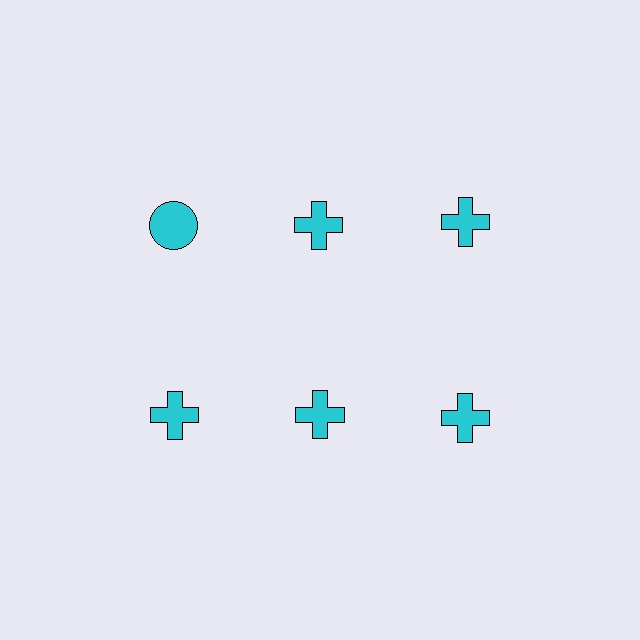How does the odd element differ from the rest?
It has a different shape: circle instead of cross.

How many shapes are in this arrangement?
There are 6 shapes arranged in a grid pattern.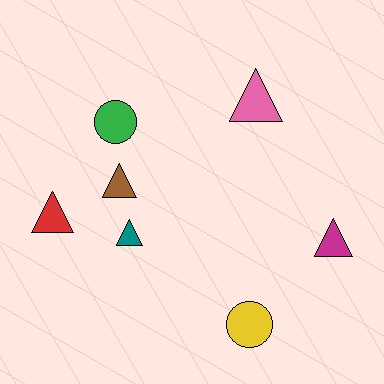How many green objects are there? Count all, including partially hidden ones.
There is 1 green object.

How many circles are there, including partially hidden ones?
There are 2 circles.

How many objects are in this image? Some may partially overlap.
There are 7 objects.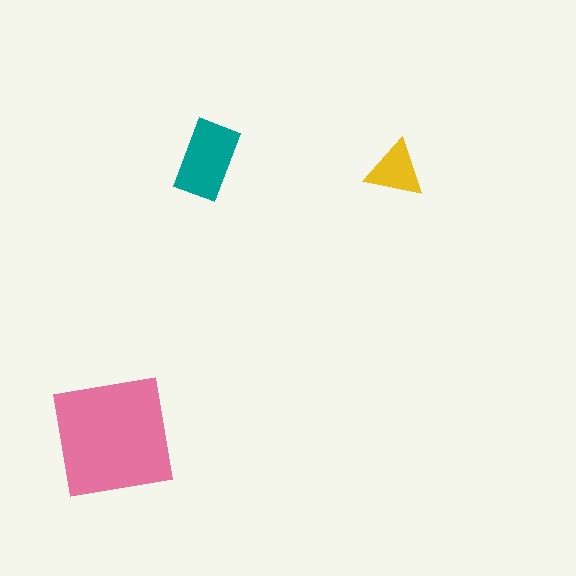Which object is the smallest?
The yellow triangle.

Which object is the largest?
The pink square.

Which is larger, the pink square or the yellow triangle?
The pink square.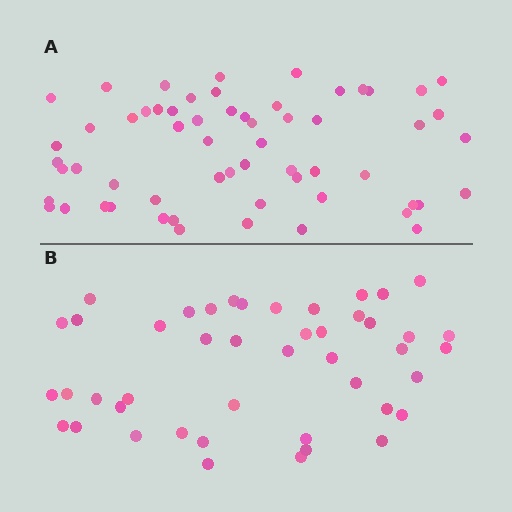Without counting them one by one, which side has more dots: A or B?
Region A (the top region) has more dots.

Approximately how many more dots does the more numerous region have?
Region A has approximately 15 more dots than region B.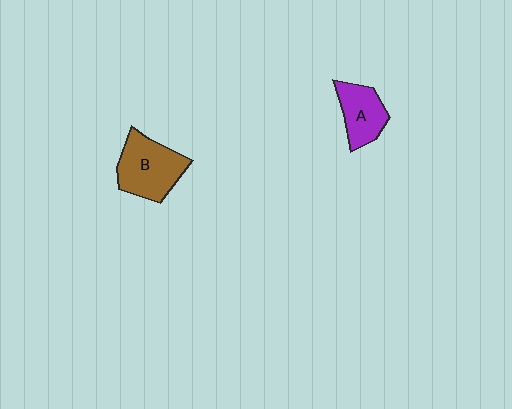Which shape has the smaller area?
Shape A (purple).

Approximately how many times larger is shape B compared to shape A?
Approximately 1.4 times.